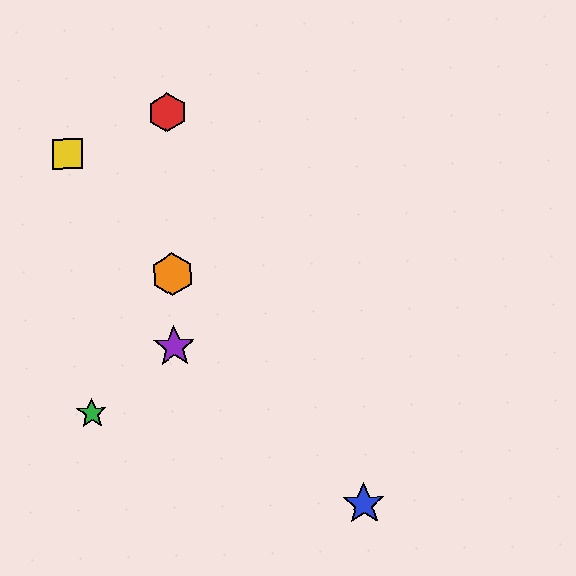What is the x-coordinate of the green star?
The green star is at x≈92.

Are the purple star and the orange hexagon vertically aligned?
Yes, both are at x≈175.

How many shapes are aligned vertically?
3 shapes (the red hexagon, the purple star, the orange hexagon) are aligned vertically.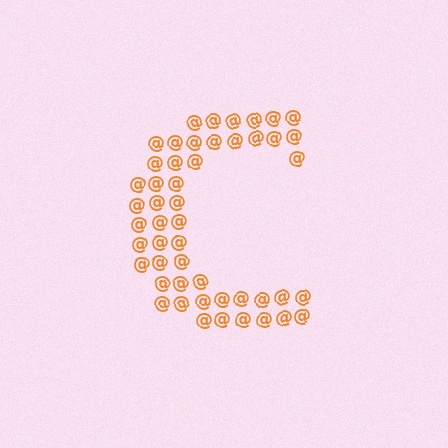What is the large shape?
The large shape is the letter C.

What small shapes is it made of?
It is made of small at signs.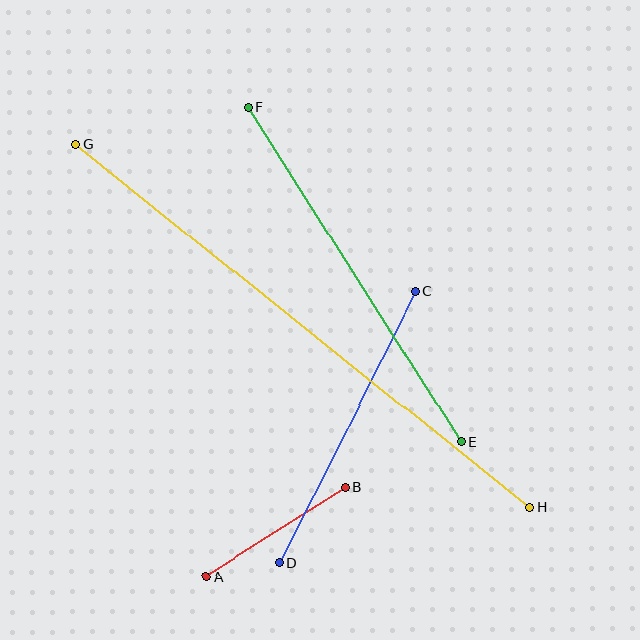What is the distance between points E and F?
The distance is approximately 396 pixels.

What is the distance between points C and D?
The distance is approximately 303 pixels.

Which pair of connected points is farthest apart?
Points G and H are farthest apart.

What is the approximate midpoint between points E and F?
The midpoint is at approximately (354, 275) pixels.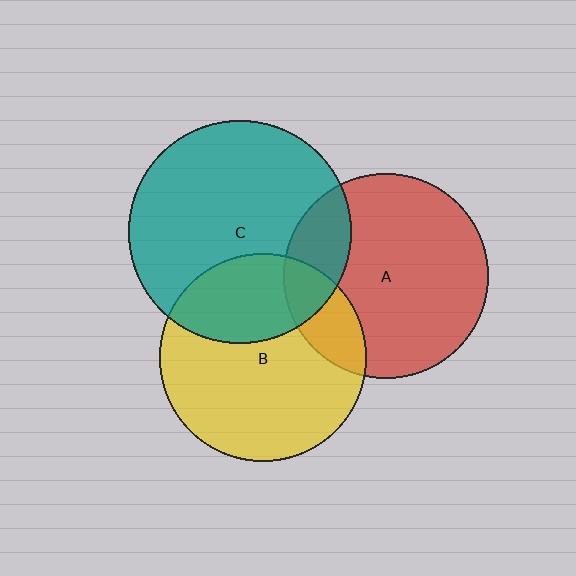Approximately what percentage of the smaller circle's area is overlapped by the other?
Approximately 20%.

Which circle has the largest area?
Circle C (teal).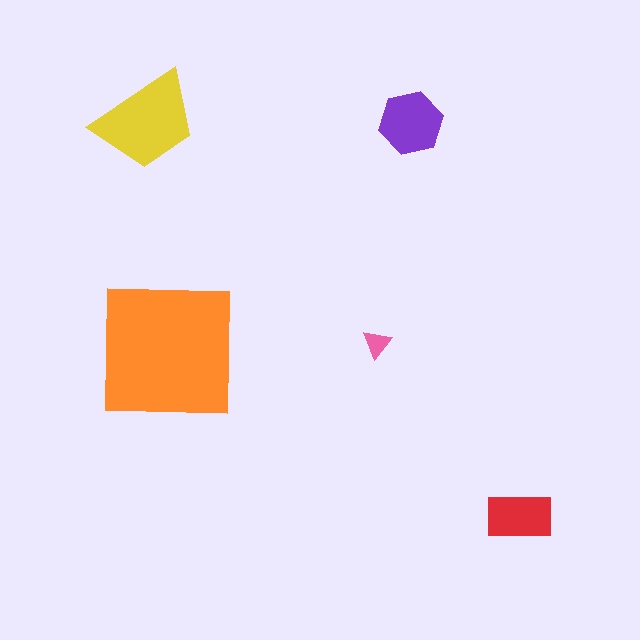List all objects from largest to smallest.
The orange square, the yellow trapezoid, the purple hexagon, the red rectangle, the pink triangle.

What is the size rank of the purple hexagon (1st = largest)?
3rd.